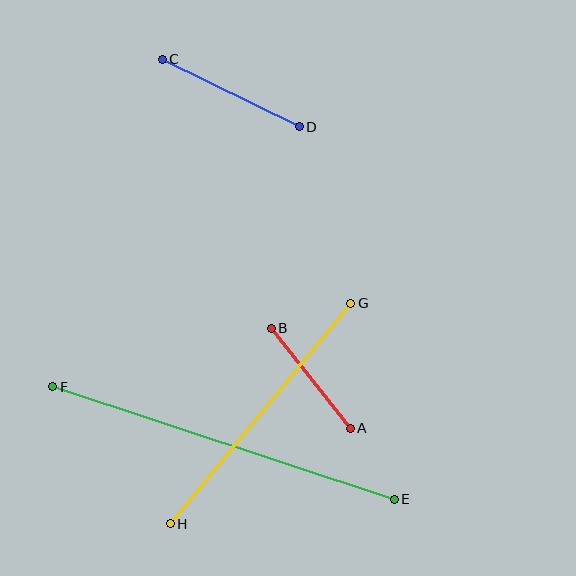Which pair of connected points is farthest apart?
Points E and F are farthest apart.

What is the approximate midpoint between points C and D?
The midpoint is at approximately (231, 93) pixels.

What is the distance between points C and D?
The distance is approximately 153 pixels.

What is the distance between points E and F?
The distance is approximately 359 pixels.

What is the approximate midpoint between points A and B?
The midpoint is at approximately (311, 378) pixels.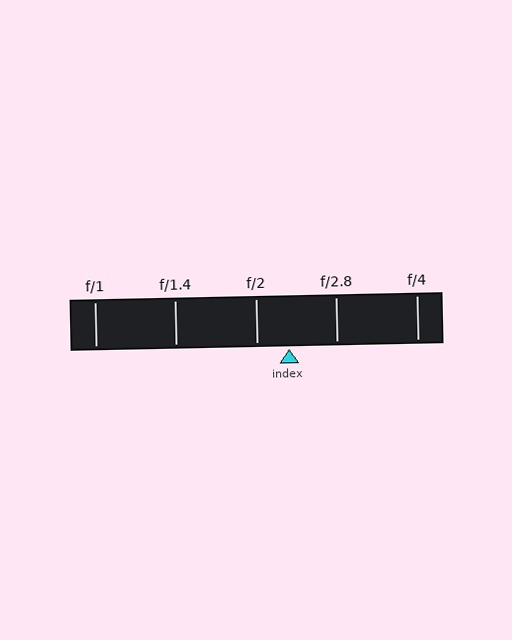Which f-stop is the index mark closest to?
The index mark is closest to f/2.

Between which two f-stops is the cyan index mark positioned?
The index mark is between f/2 and f/2.8.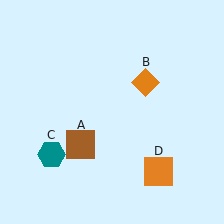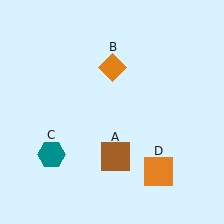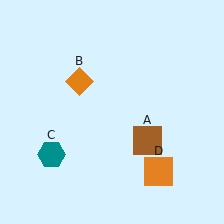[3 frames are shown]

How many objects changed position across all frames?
2 objects changed position: brown square (object A), orange diamond (object B).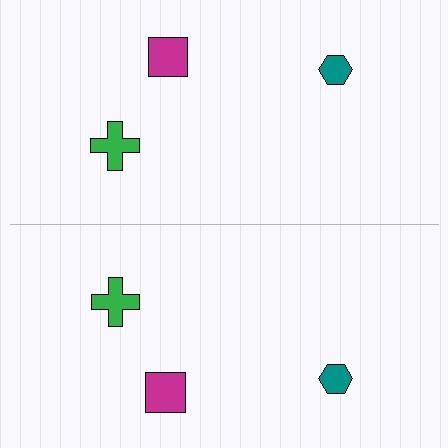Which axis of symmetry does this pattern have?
The pattern has a horizontal axis of symmetry running through the center of the image.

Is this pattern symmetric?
Yes, this pattern has bilateral (reflection) symmetry.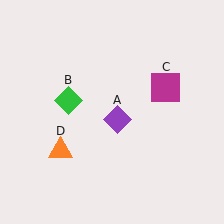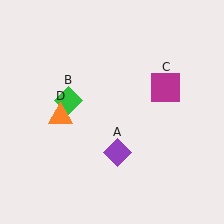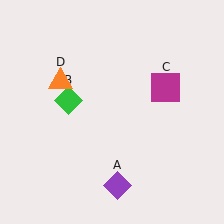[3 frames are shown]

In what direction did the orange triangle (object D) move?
The orange triangle (object D) moved up.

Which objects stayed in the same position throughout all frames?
Green diamond (object B) and magenta square (object C) remained stationary.